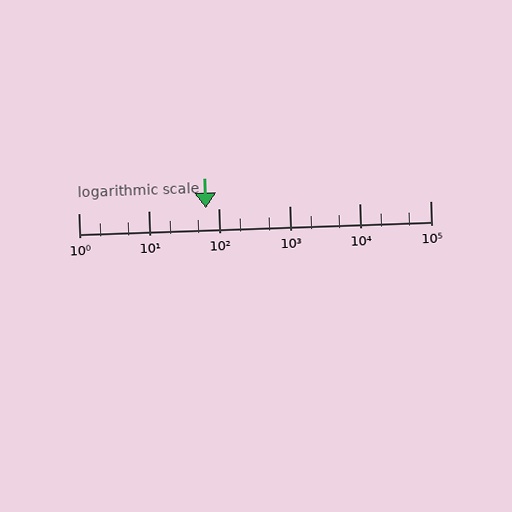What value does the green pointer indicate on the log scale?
The pointer indicates approximately 64.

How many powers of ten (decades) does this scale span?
The scale spans 5 decades, from 1 to 100000.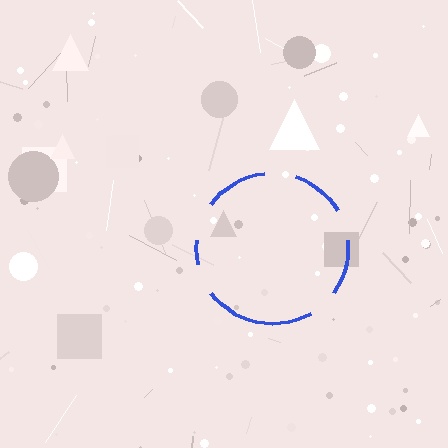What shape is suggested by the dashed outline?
The dashed outline suggests a circle.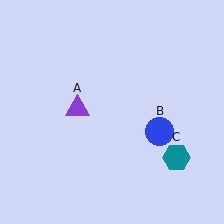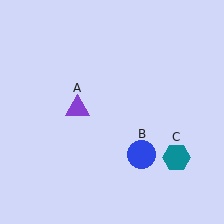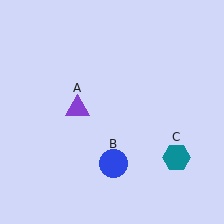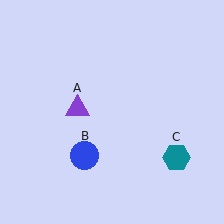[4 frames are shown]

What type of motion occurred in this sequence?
The blue circle (object B) rotated clockwise around the center of the scene.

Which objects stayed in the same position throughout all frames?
Purple triangle (object A) and teal hexagon (object C) remained stationary.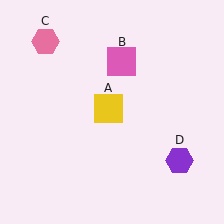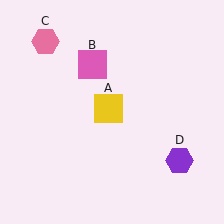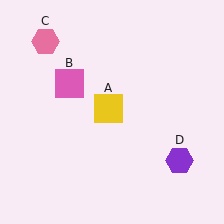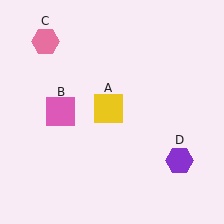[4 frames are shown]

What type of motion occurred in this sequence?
The pink square (object B) rotated counterclockwise around the center of the scene.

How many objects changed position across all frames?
1 object changed position: pink square (object B).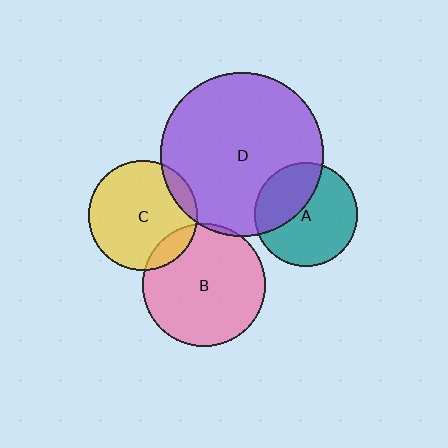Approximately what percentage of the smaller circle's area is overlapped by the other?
Approximately 5%.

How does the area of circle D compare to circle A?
Approximately 2.5 times.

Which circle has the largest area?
Circle D (purple).